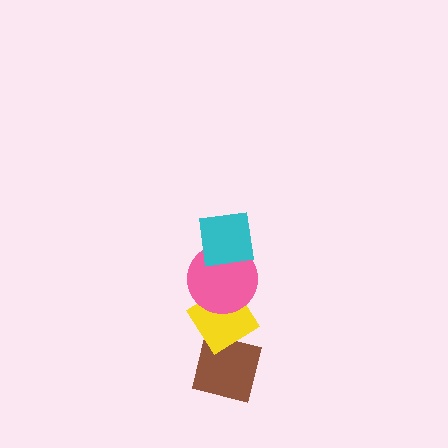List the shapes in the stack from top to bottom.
From top to bottom: the cyan square, the pink circle, the yellow diamond, the brown square.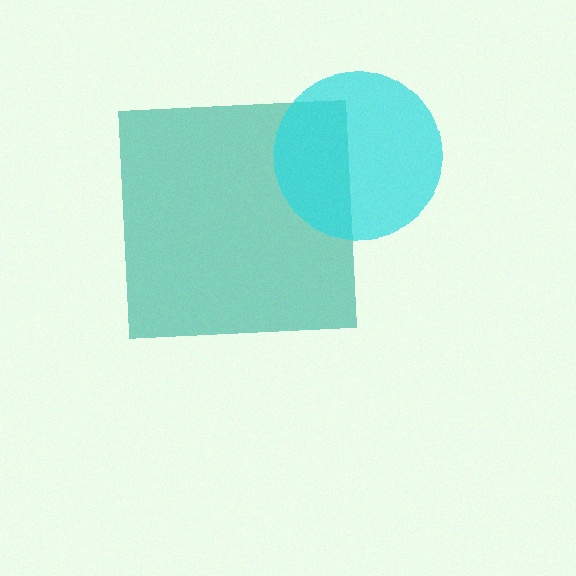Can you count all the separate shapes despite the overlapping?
Yes, there are 2 separate shapes.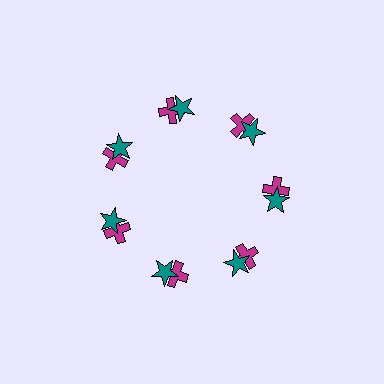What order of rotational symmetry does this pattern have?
This pattern has 7-fold rotational symmetry.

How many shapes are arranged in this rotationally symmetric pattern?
There are 14 shapes, arranged in 7 groups of 2.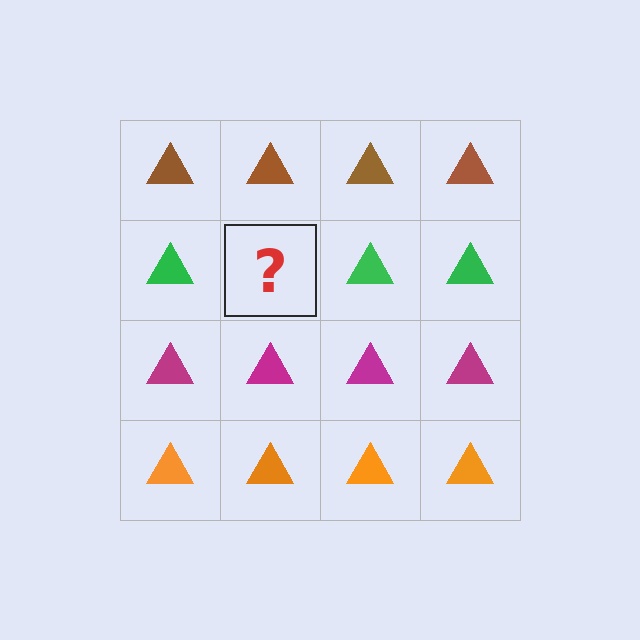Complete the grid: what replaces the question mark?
The question mark should be replaced with a green triangle.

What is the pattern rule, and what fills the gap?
The rule is that each row has a consistent color. The gap should be filled with a green triangle.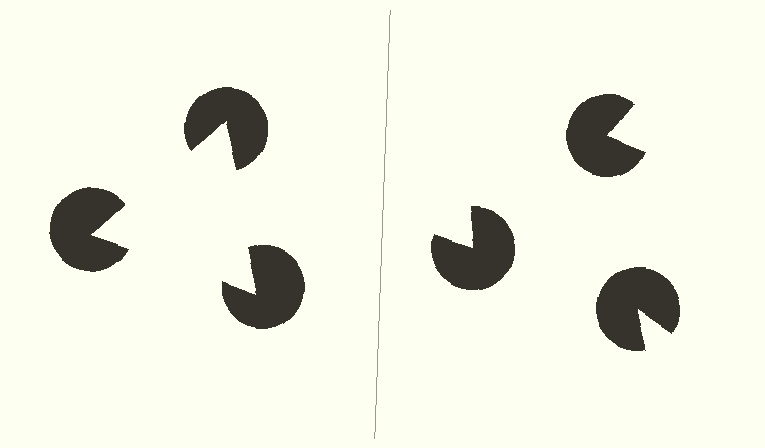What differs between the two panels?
The pac-man discs are positioned identically on both sides; only the wedge orientations differ. On the left they align to a triangle; on the right they are misaligned.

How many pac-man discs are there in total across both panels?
6 — 3 on each side.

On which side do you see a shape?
An illusory triangle appears on the left side. On the right side the wedge cuts are rotated, so no coherent shape forms.